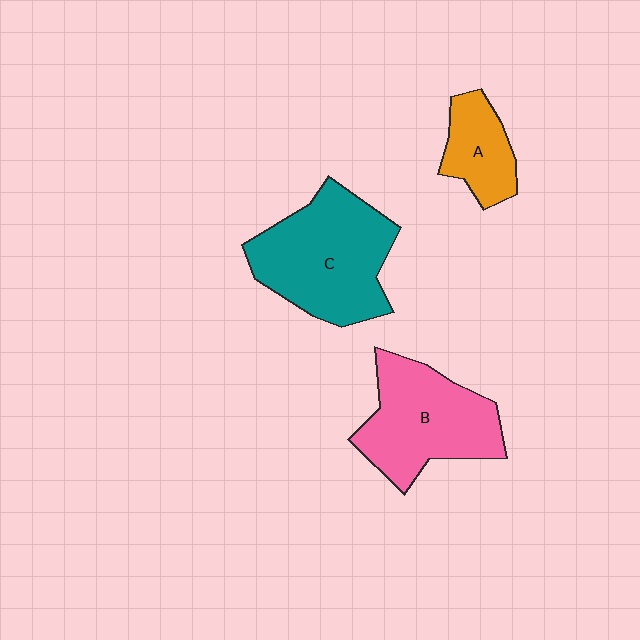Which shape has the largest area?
Shape C (teal).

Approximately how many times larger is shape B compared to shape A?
Approximately 2.0 times.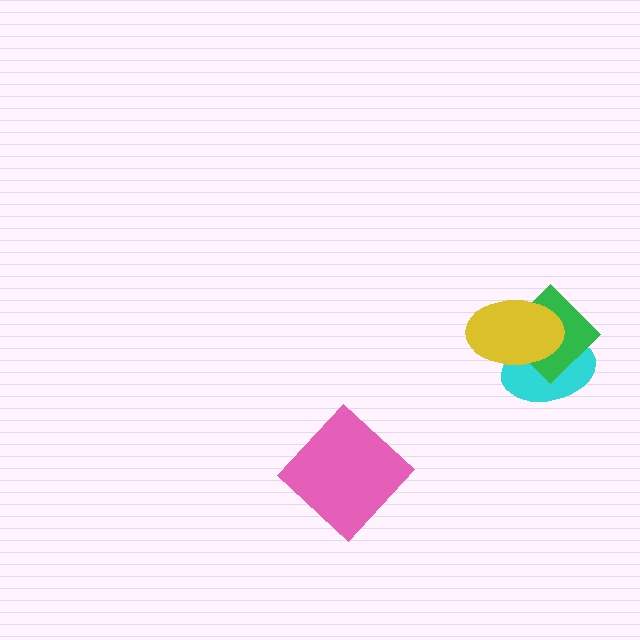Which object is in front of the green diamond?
The yellow ellipse is in front of the green diamond.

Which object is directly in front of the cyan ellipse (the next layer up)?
The green diamond is directly in front of the cyan ellipse.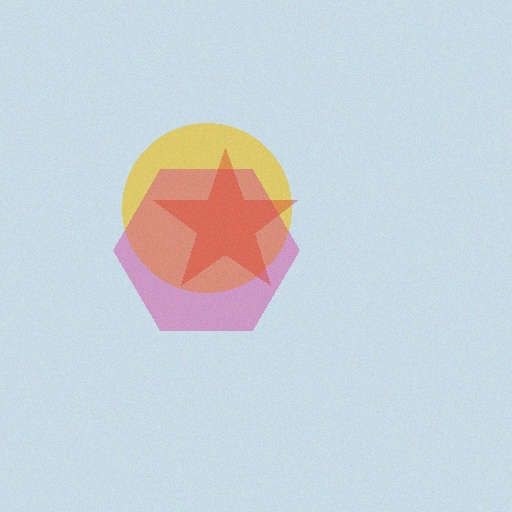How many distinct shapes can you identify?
There are 3 distinct shapes: a yellow circle, a magenta hexagon, a red star.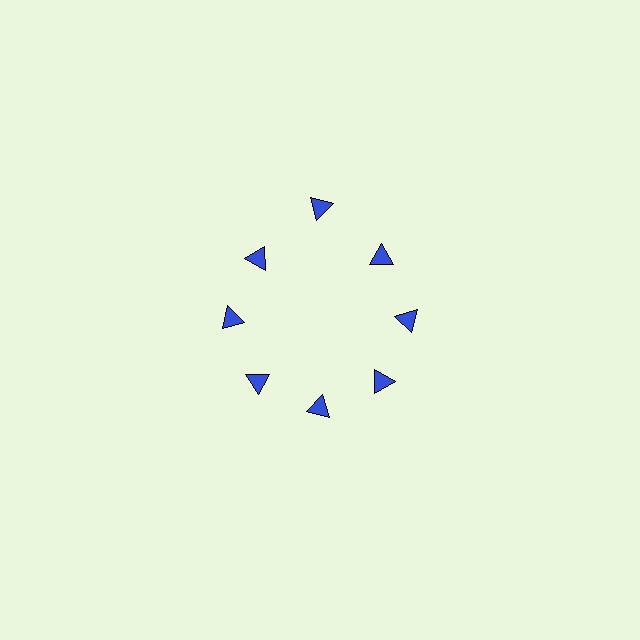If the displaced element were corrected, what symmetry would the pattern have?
It would have 8-fold rotational symmetry — the pattern would map onto itself every 45 degrees.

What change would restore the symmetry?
The symmetry would be restored by moving it inward, back onto the ring so that all 8 triangles sit at equal angles and equal distance from the center.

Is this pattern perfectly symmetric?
No. The 8 blue triangles are arranged in a ring, but one element near the 12 o'clock position is pushed outward from the center, breaking the 8-fold rotational symmetry.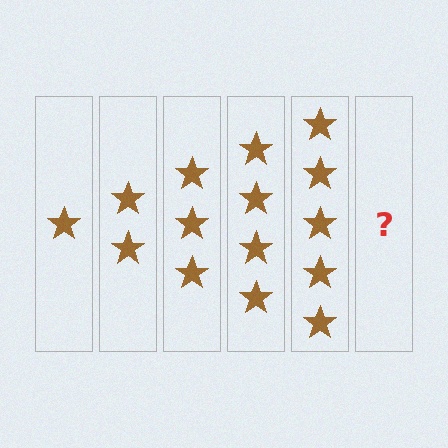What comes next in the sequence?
The next element should be 6 stars.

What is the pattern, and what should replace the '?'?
The pattern is that each step adds one more star. The '?' should be 6 stars.